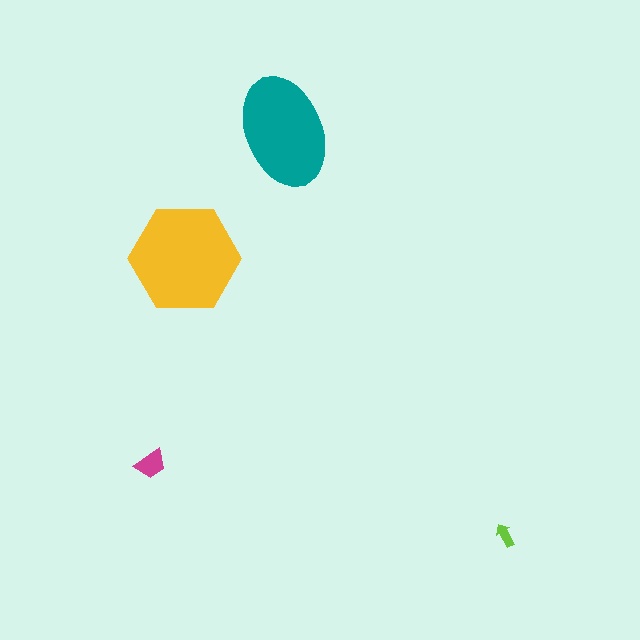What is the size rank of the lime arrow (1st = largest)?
4th.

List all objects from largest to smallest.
The yellow hexagon, the teal ellipse, the magenta trapezoid, the lime arrow.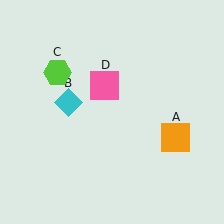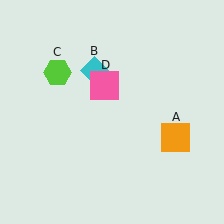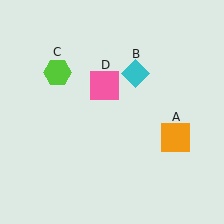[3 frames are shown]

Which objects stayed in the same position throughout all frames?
Orange square (object A) and lime hexagon (object C) and pink square (object D) remained stationary.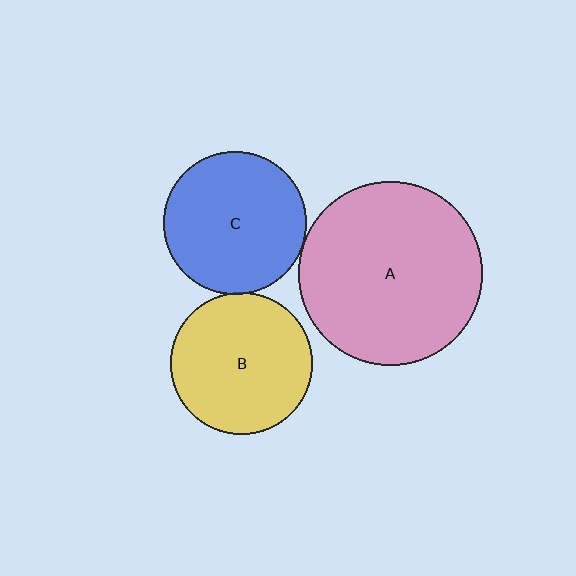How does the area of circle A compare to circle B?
Approximately 1.7 times.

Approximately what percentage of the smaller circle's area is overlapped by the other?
Approximately 5%.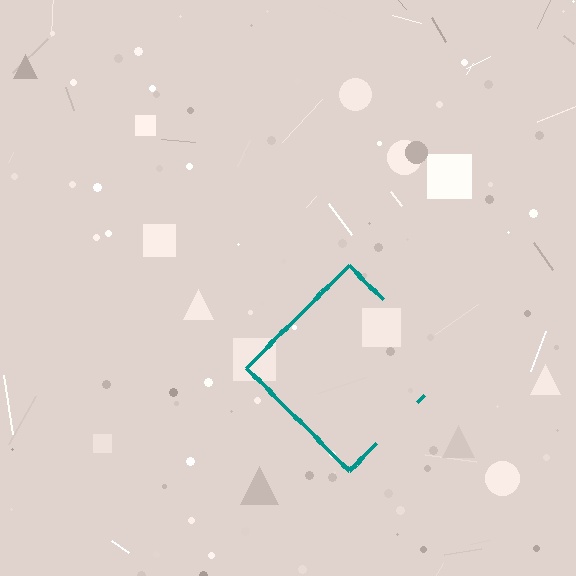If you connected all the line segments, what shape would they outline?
They would outline a diamond.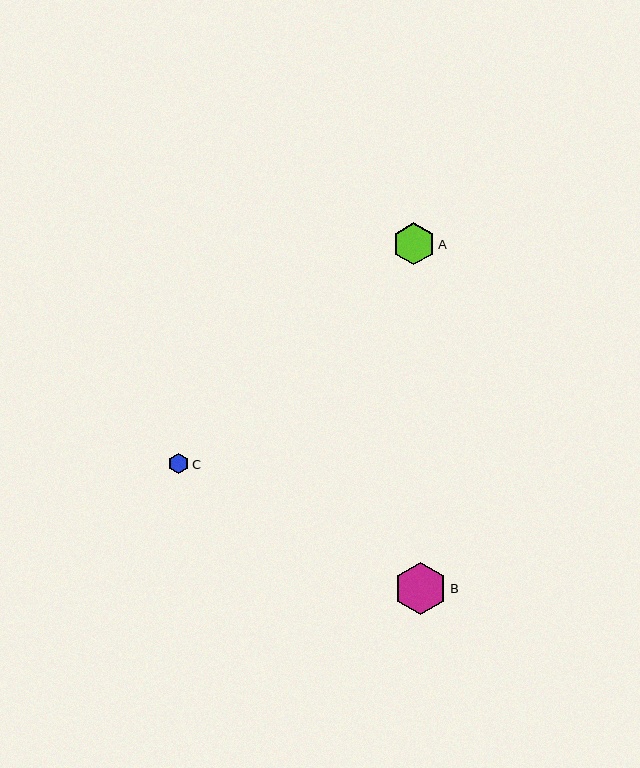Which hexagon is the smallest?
Hexagon C is the smallest with a size of approximately 20 pixels.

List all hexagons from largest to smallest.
From largest to smallest: B, A, C.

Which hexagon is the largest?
Hexagon B is the largest with a size of approximately 53 pixels.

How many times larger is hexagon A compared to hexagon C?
Hexagon A is approximately 2.1 times the size of hexagon C.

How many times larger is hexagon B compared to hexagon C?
Hexagon B is approximately 2.6 times the size of hexagon C.